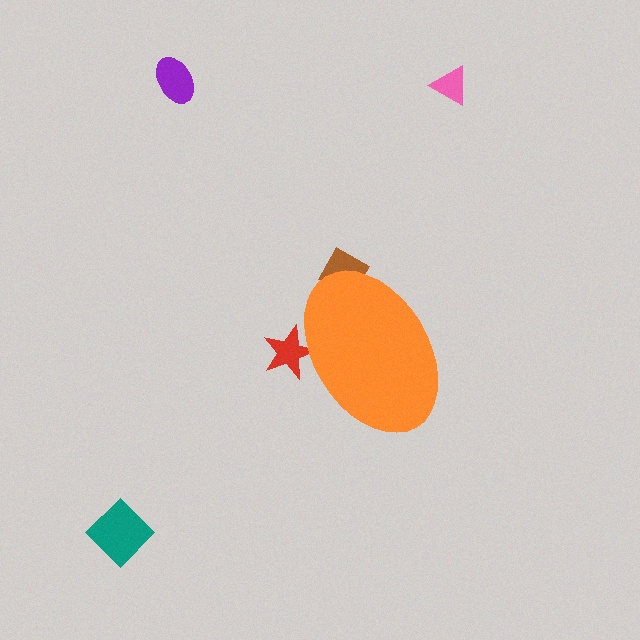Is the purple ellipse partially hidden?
No, the purple ellipse is fully visible.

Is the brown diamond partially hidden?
Yes, the brown diamond is partially hidden behind the orange ellipse.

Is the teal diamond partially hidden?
No, the teal diamond is fully visible.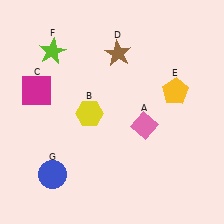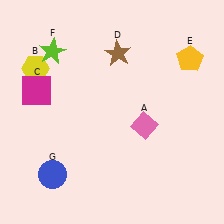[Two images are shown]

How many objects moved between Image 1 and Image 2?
2 objects moved between the two images.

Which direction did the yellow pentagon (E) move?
The yellow pentagon (E) moved up.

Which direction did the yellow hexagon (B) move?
The yellow hexagon (B) moved left.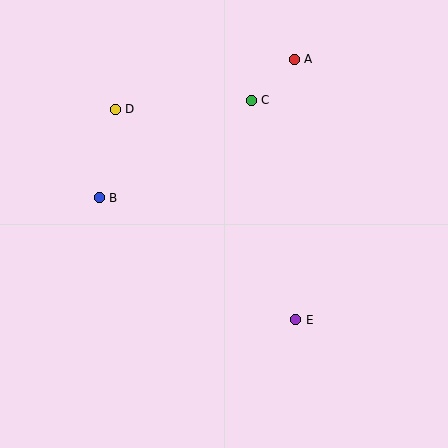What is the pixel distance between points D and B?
The distance between D and B is 90 pixels.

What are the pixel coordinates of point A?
Point A is at (294, 59).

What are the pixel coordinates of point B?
Point B is at (99, 198).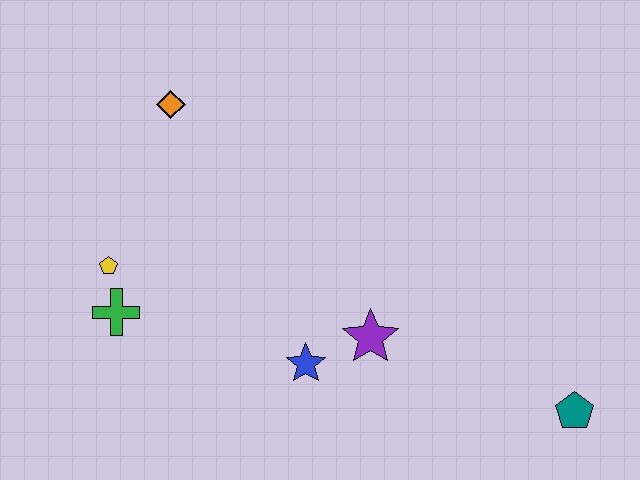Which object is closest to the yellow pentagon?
The green cross is closest to the yellow pentagon.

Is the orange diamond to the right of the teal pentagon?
No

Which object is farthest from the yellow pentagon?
The teal pentagon is farthest from the yellow pentagon.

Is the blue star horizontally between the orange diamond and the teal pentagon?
Yes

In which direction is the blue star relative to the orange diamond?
The blue star is below the orange diamond.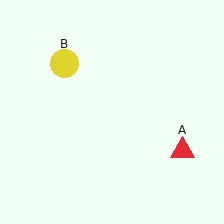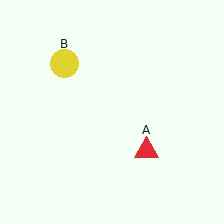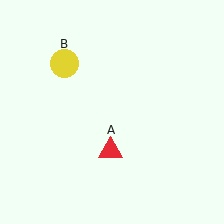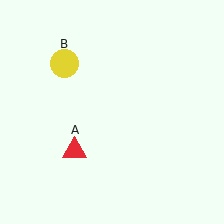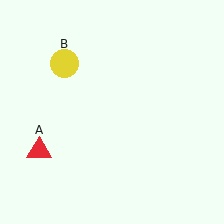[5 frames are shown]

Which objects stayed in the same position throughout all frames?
Yellow circle (object B) remained stationary.